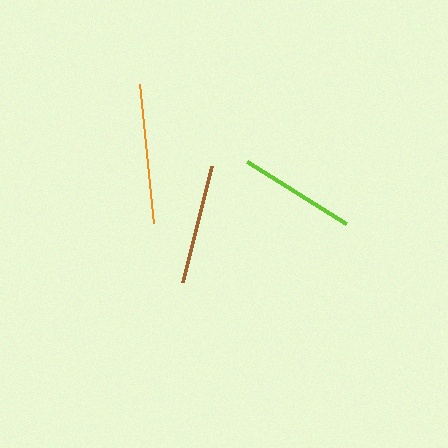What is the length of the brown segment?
The brown segment is approximately 120 pixels long.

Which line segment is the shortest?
The lime line is the shortest at approximately 118 pixels.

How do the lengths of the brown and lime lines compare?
The brown and lime lines are approximately the same length.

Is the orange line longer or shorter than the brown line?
The orange line is longer than the brown line.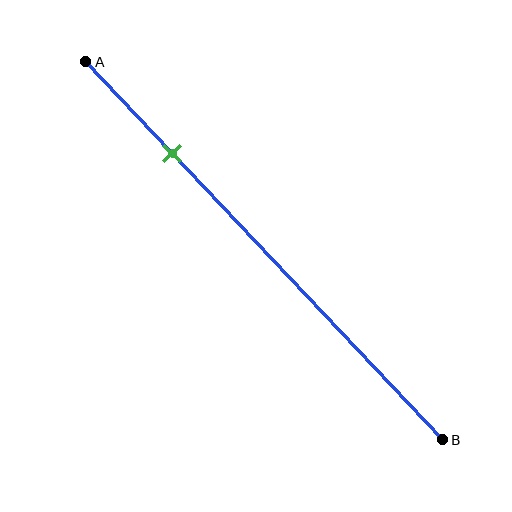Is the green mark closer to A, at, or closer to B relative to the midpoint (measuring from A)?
The green mark is closer to point A than the midpoint of segment AB.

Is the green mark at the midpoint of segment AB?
No, the mark is at about 25% from A, not at the 50% midpoint.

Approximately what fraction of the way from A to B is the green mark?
The green mark is approximately 25% of the way from A to B.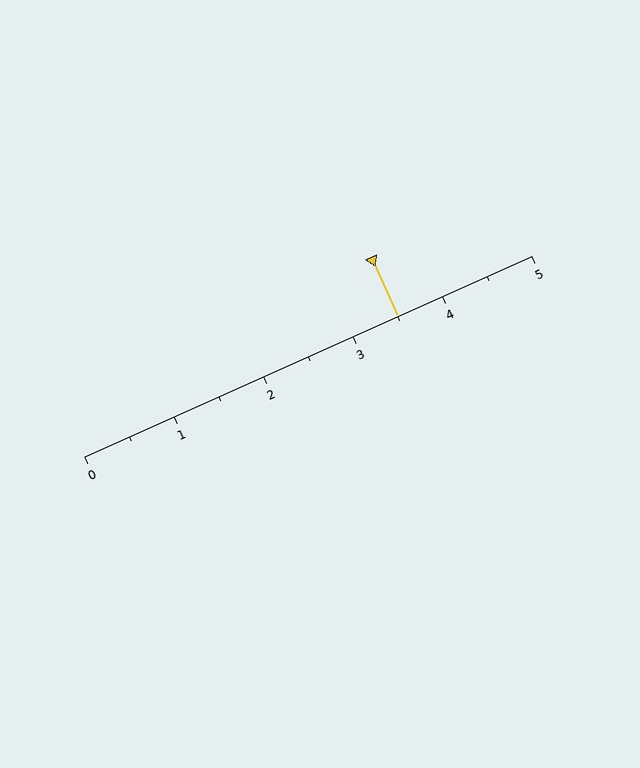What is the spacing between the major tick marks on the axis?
The major ticks are spaced 1 apart.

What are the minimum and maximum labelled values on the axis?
The axis runs from 0 to 5.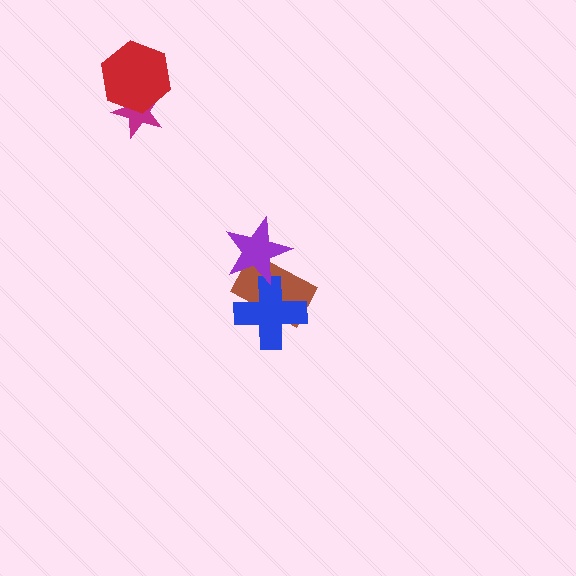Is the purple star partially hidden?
No, no other shape covers it.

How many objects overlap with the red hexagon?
1 object overlaps with the red hexagon.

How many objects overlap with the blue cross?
2 objects overlap with the blue cross.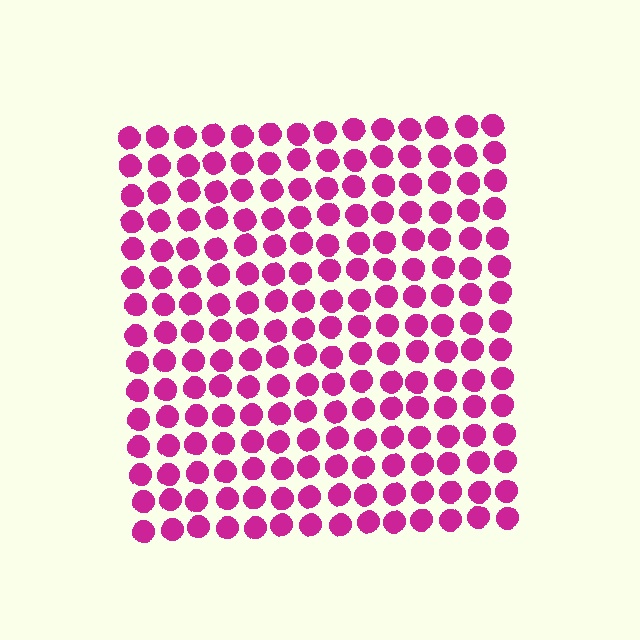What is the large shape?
The large shape is a square.